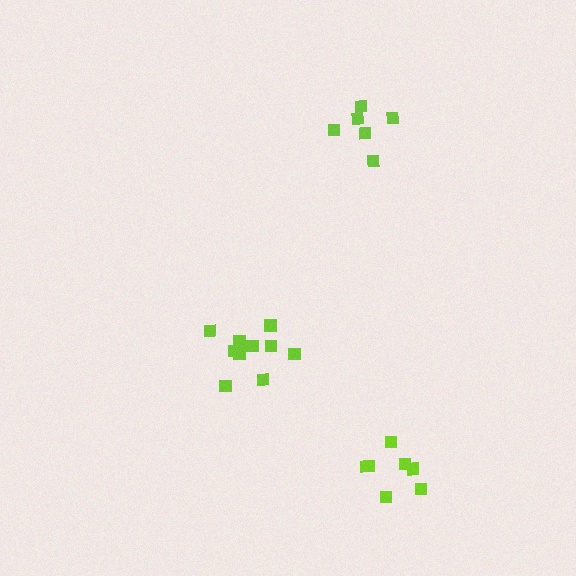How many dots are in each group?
Group 1: 7 dots, Group 2: 11 dots, Group 3: 6 dots (24 total).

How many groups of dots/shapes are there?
There are 3 groups.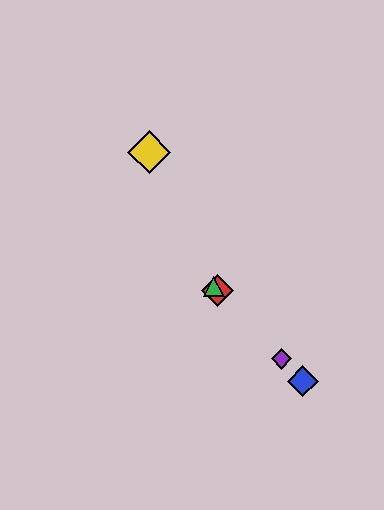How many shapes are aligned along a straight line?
4 shapes (the red diamond, the blue diamond, the green triangle, the purple diamond) are aligned along a straight line.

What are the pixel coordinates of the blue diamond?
The blue diamond is at (303, 381).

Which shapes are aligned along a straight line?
The red diamond, the blue diamond, the green triangle, the purple diamond are aligned along a straight line.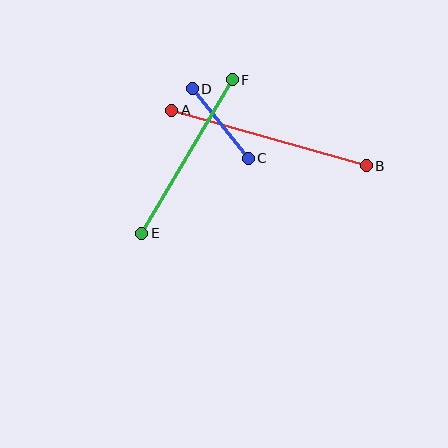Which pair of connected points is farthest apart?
Points A and B are farthest apart.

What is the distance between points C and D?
The distance is approximately 90 pixels.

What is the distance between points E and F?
The distance is approximately 178 pixels.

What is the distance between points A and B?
The distance is approximately 202 pixels.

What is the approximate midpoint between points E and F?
The midpoint is at approximately (187, 157) pixels.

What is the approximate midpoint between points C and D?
The midpoint is at approximately (220, 123) pixels.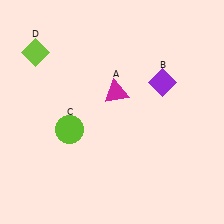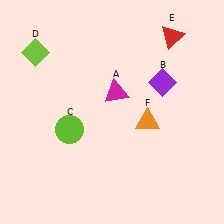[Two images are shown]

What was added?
A red triangle (E), an orange triangle (F) were added in Image 2.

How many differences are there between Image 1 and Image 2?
There are 2 differences between the two images.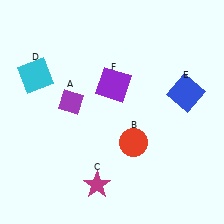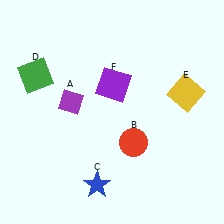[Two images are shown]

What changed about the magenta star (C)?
In Image 1, C is magenta. In Image 2, it changed to blue.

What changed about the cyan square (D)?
In Image 1, D is cyan. In Image 2, it changed to green.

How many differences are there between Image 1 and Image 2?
There are 3 differences between the two images.